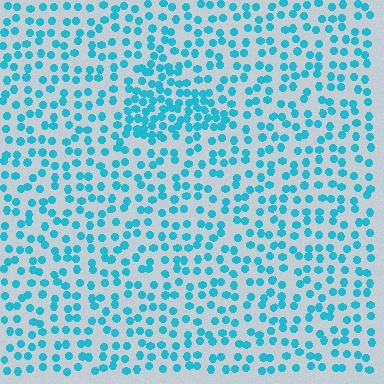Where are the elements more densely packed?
The elements are more densely packed inside the triangle boundary.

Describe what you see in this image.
The image contains small cyan elements arranged at two different densities. A triangle-shaped region is visible where the elements are more densely packed than the surrounding area.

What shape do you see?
I see a triangle.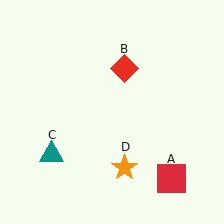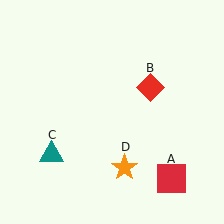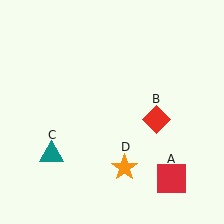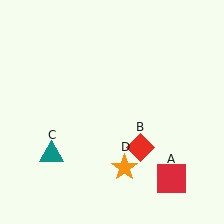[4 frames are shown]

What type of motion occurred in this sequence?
The red diamond (object B) rotated clockwise around the center of the scene.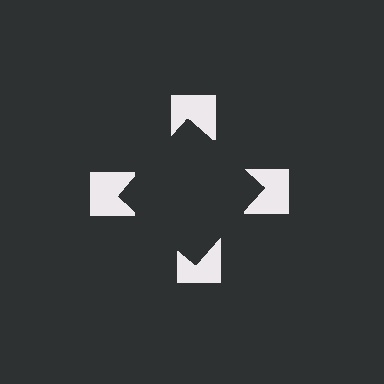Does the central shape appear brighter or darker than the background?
It typically appears slightly darker than the background, even though no actual brightness change is drawn.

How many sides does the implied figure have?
4 sides.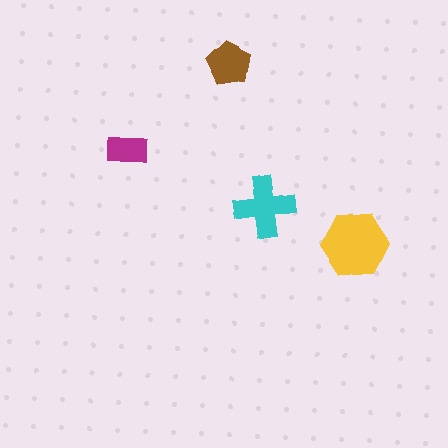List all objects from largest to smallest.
The yellow hexagon, the cyan cross, the brown pentagon, the magenta rectangle.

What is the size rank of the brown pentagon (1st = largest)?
3rd.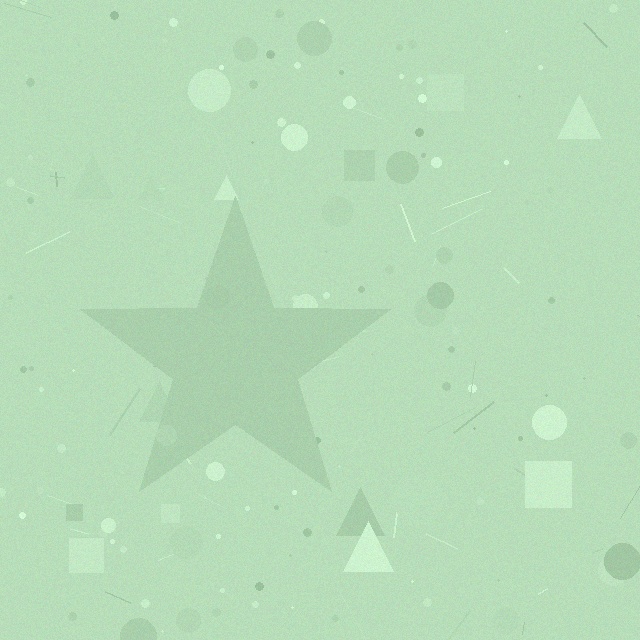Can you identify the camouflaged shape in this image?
The camouflaged shape is a star.